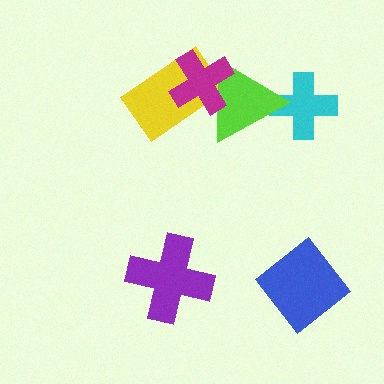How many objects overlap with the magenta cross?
2 objects overlap with the magenta cross.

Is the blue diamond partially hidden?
No, no other shape covers it.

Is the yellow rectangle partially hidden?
Yes, it is partially covered by another shape.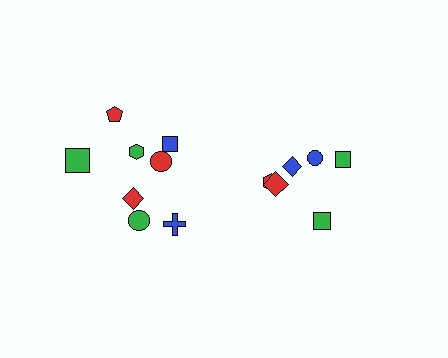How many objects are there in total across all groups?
There are 14 objects.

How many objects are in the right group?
There are 6 objects.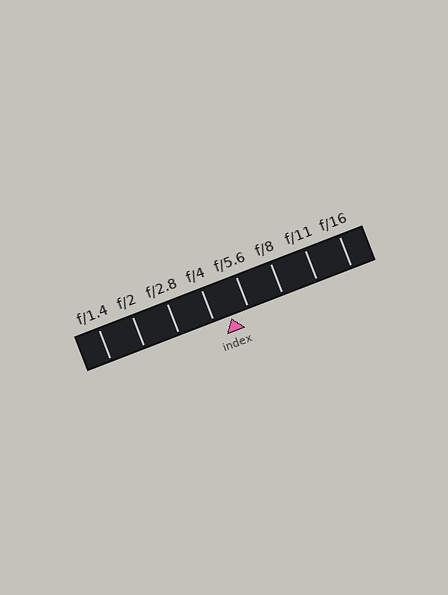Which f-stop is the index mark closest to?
The index mark is closest to f/4.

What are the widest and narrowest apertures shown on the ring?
The widest aperture shown is f/1.4 and the narrowest is f/16.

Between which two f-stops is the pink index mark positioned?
The index mark is between f/4 and f/5.6.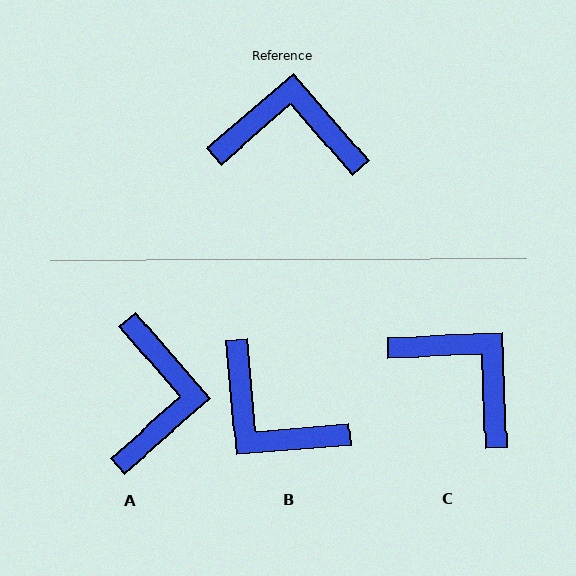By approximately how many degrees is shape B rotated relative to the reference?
Approximately 144 degrees counter-clockwise.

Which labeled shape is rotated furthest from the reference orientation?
B, about 144 degrees away.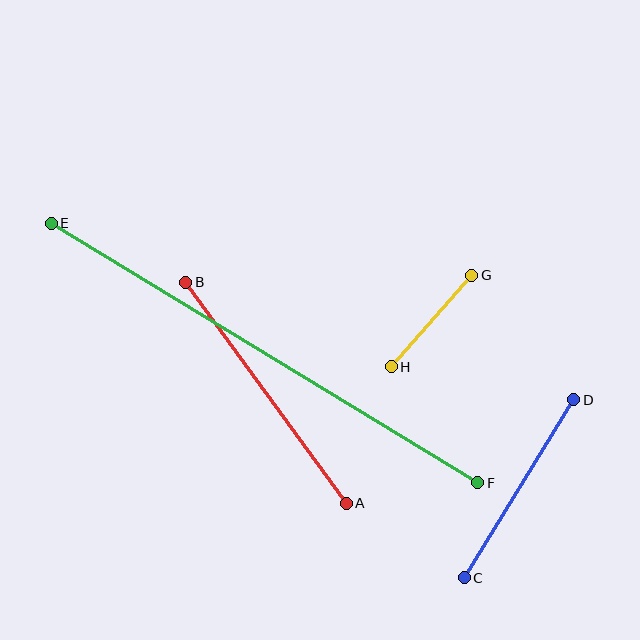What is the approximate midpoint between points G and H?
The midpoint is at approximately (431, 321) pixels.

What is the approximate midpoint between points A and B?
The midpoint is at approximately (266, 393) pixels.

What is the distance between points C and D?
The distance is approximately 209 pixels.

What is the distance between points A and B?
The distance is approximately 273 pixels.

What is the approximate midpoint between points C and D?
The midpoint is at approximately (519, 489) pixels.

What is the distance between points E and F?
The distance is approximately 499 pixels.